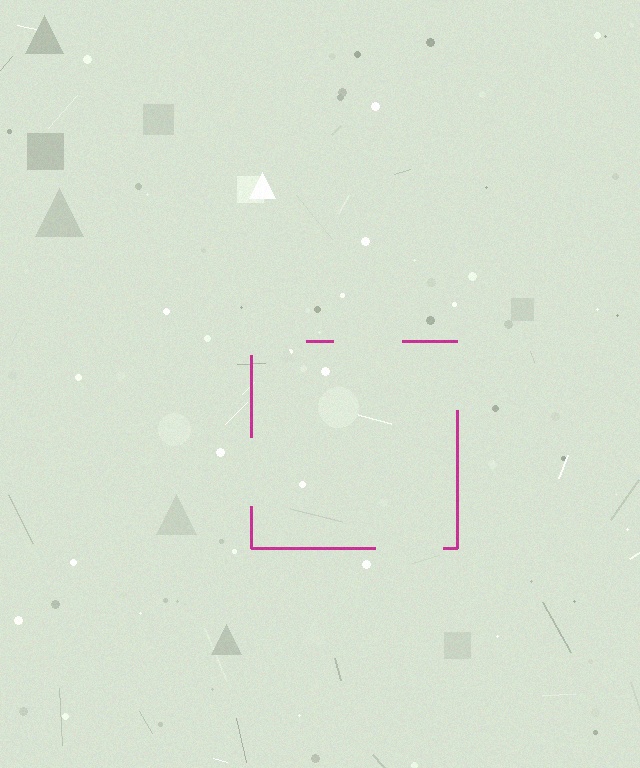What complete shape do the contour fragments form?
The contour fragments form a square.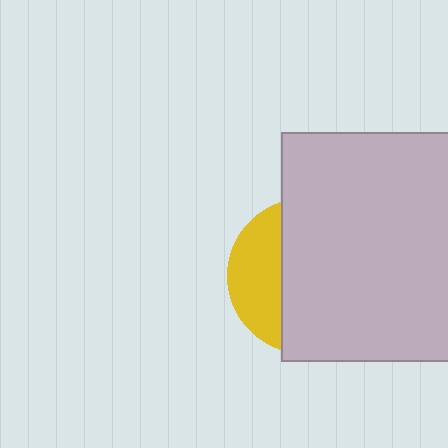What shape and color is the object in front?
The object in front is a light gray square.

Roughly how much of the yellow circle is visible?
A small part of it is visible (roughly 31%).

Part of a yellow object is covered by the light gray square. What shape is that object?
It is a circle.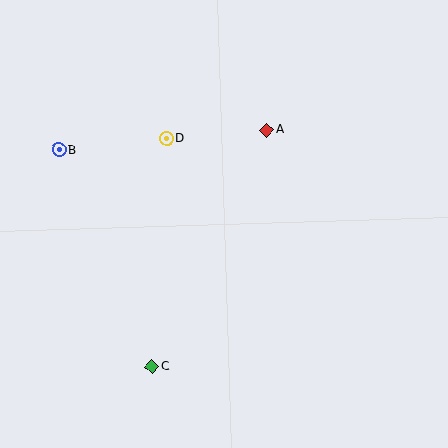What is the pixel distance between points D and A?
The distance between D and A is 100 pixels.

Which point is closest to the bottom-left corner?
Point C is closest to the bottom-left corner.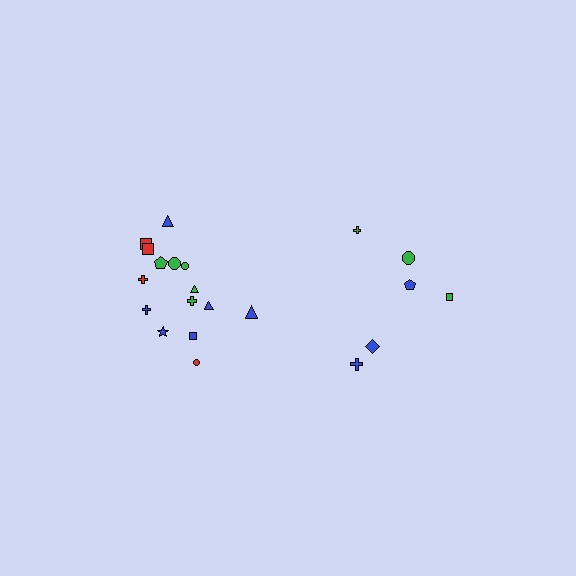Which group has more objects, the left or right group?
The left group.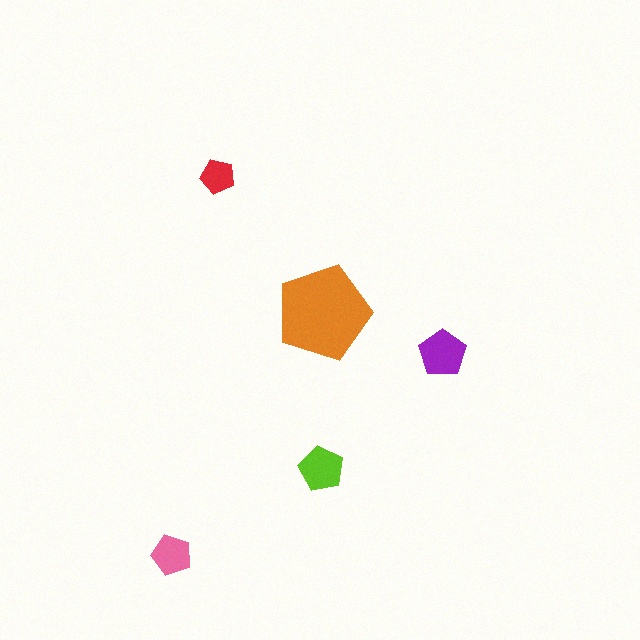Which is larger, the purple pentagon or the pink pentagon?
The purple one.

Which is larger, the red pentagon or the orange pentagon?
The orange one.